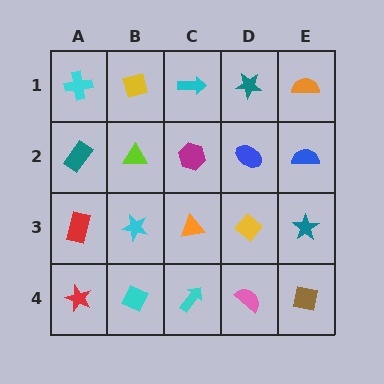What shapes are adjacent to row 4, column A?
A red rectangle (row 3, column A), a cyan diamond (row 4, column B).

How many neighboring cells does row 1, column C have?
3.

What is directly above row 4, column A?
A red rectangle.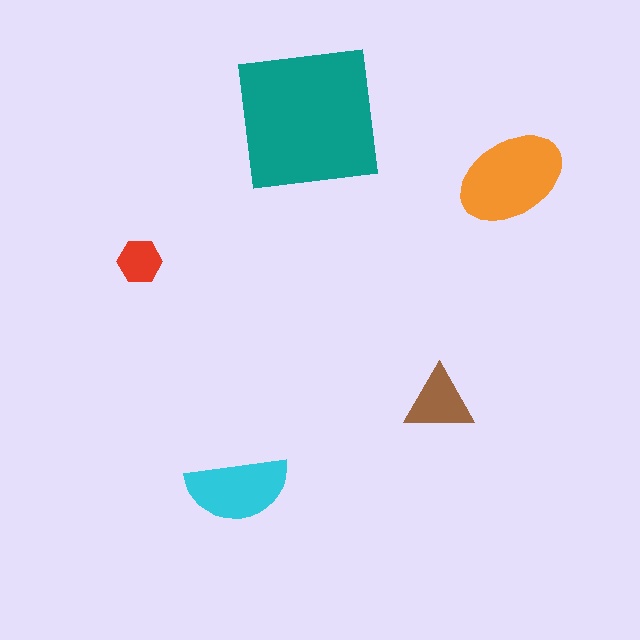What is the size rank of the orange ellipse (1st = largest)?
2nd.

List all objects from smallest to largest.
The red hexagon, the brown triangle, the cyan semicircle, the orange ellipse, the teal square.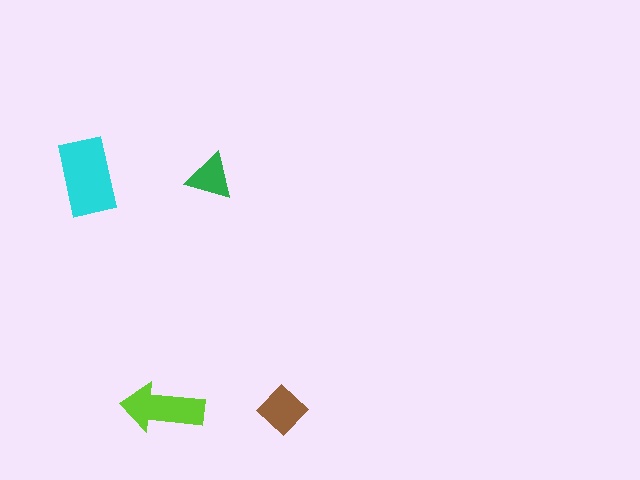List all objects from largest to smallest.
The cyan rectangle, the lime arrow, the brown diamond, the green triangle.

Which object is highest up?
The cyan rectangle is topmost.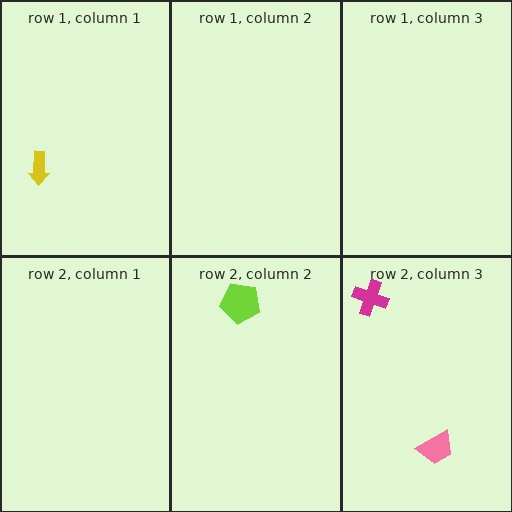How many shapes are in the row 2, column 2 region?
1.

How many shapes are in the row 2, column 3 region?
2.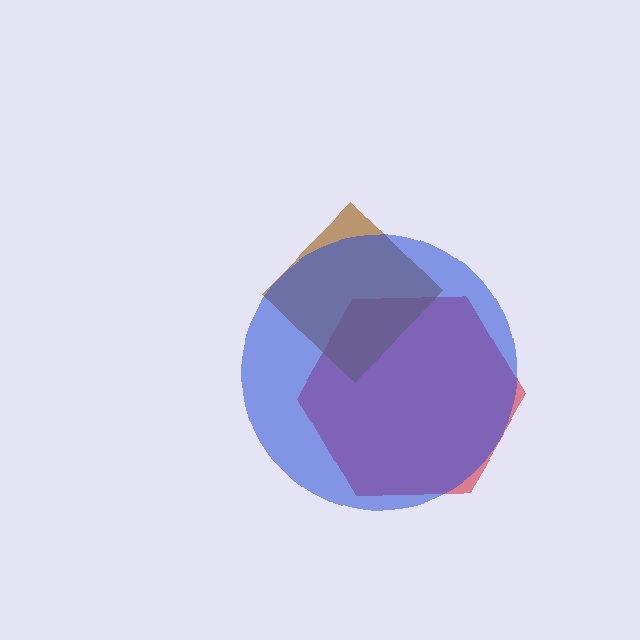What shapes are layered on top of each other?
The layered shapes are: a red hexagon, a brown diamond, a blue circle.